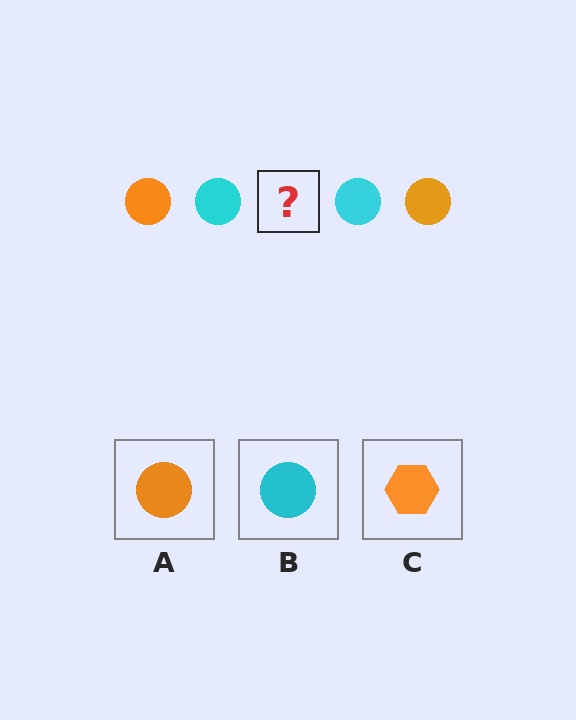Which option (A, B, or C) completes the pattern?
A.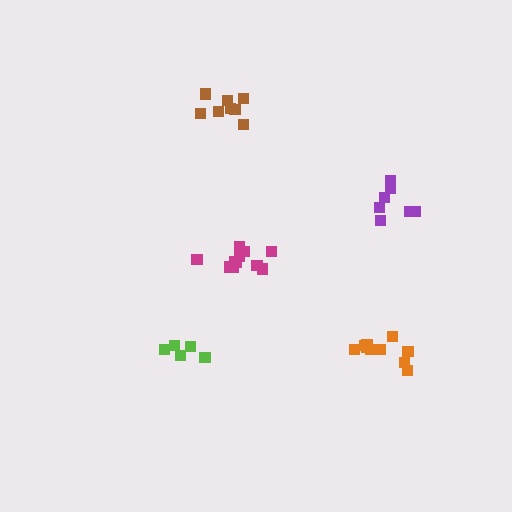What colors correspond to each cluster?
The clusters are colored: magenta, lime, brown, purple, orange.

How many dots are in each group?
Group 1: 11 dots, Group 2: 5 dots, Group 3: 8 dots, Group 4: 7 dots, Group 5: 10 dots (41 total).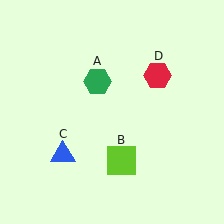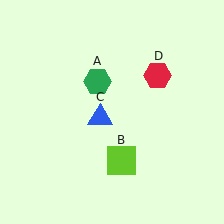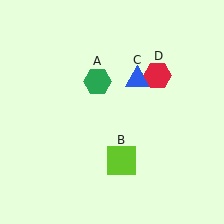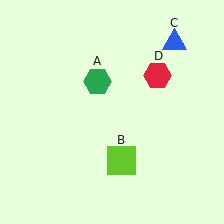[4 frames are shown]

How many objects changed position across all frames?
1 object changed position: blue triangle (object C).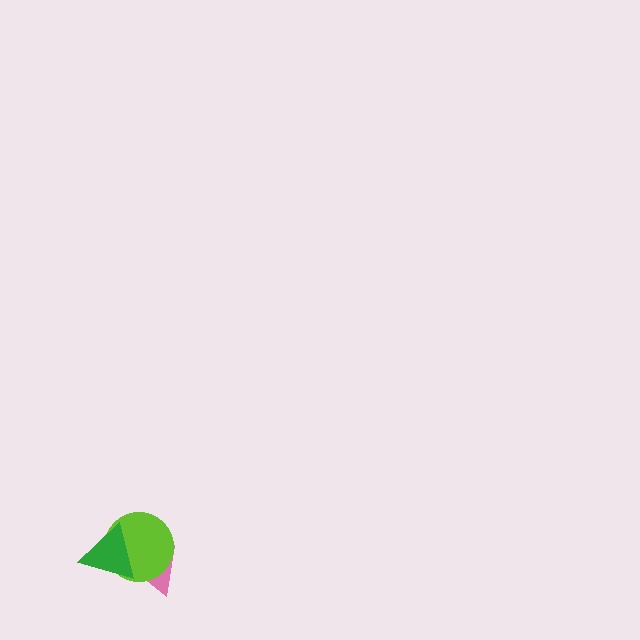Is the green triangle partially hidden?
No, no other shape covers it.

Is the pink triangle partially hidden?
Yes, it is partially covered by another shape.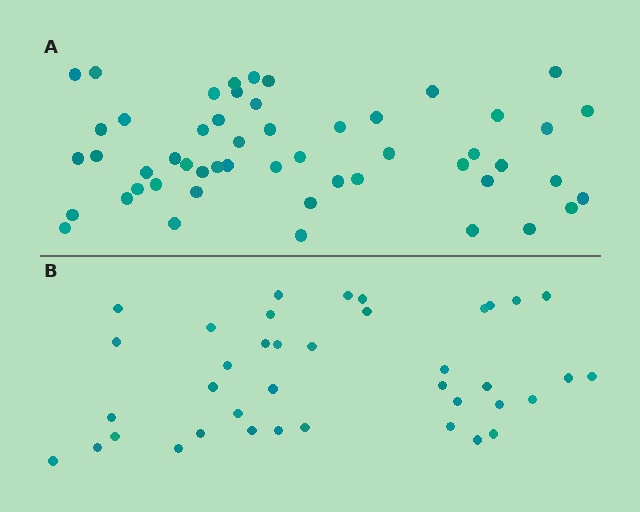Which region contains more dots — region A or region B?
Region A (the top region) has more dots.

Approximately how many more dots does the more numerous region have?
Region A has approximately 15 more dots than region B.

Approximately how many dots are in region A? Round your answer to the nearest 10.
About 50 dots. (The exact count is 52, which rounds to 50.)